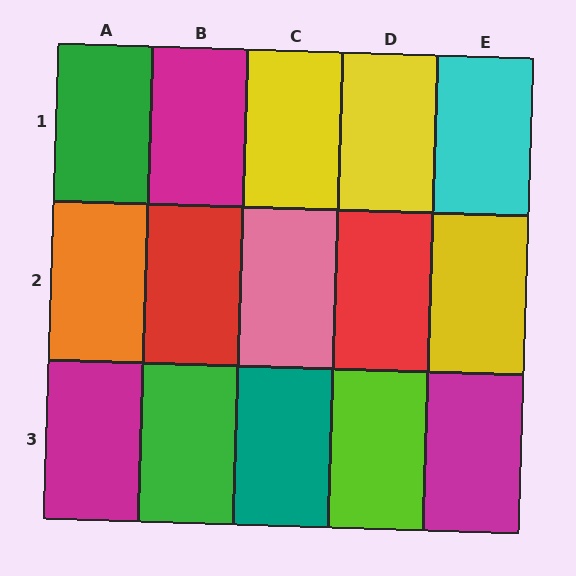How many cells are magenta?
3 cells are magenta.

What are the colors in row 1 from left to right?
Green, magenta, yellow, yellow, cyan.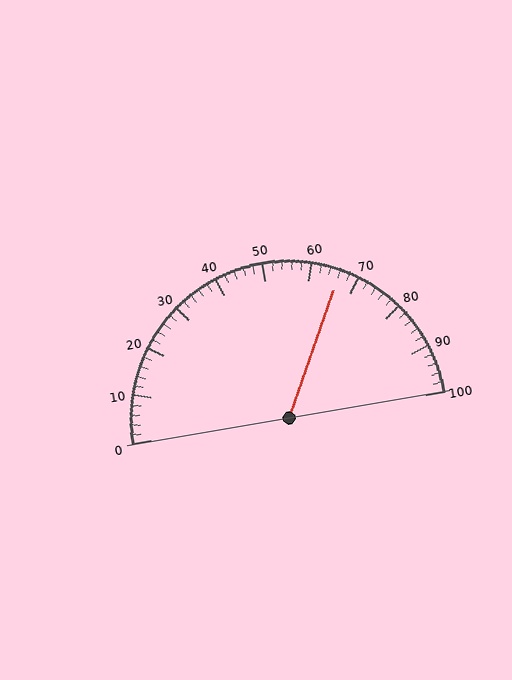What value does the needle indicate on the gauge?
The needle indicates approximately 66.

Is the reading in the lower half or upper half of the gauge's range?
The reading is in the upper half of the range (0 to 100).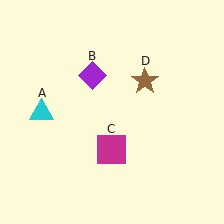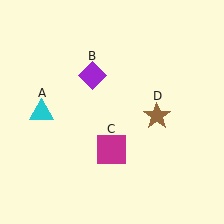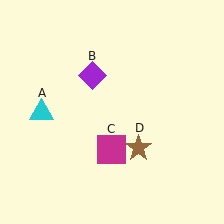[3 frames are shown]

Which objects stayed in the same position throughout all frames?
Cyan triangle (object A) and purple diamond (object B) and magenta square (object C) remained stationary.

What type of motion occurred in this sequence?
The brown star (object D) rotated clockwise around the center of the scene.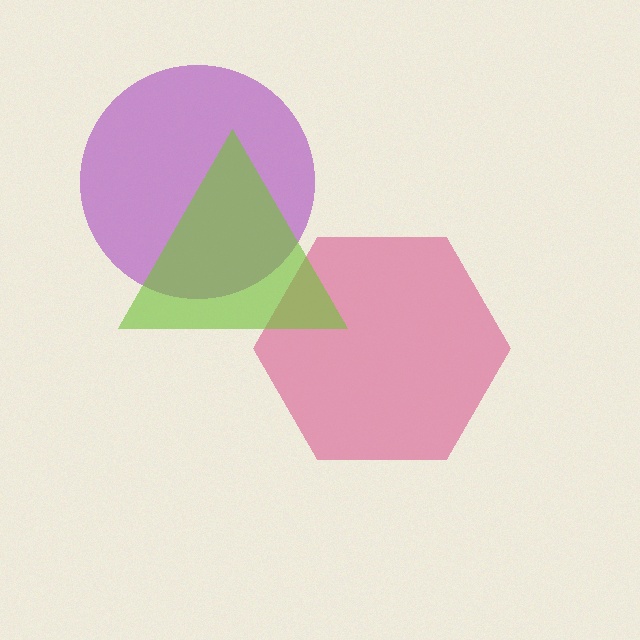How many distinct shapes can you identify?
There are 3 distinct shapes: a purple circle, a pink hexagon, a lime triangle.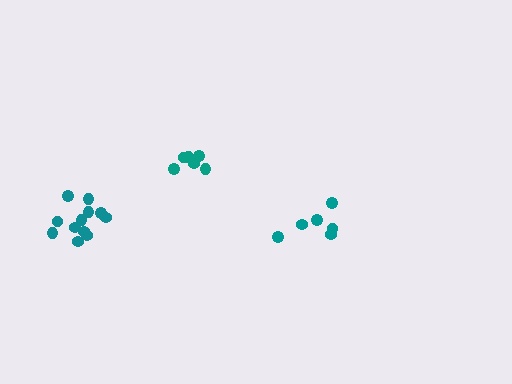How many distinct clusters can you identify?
There are 3 distinct clusters.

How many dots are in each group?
Group 1: 6 dots, Group 2: 6 dots, Group 3: 12 dots (24 total).